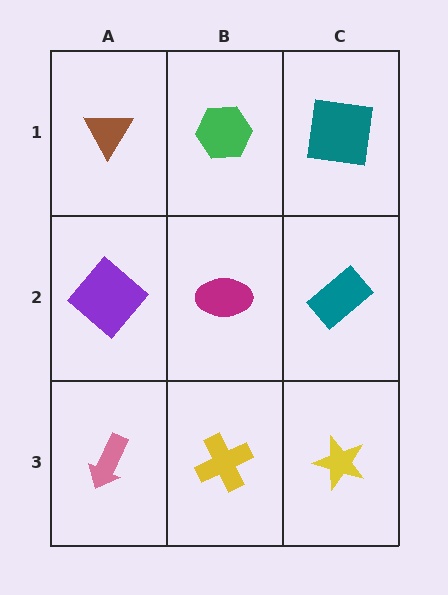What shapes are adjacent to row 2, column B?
A green hexagon (row 1, column B), a yellow cross (row 3, column B), a purple diamond (row 2, column A), a teal rectangle (row 2, column C).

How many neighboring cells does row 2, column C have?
3.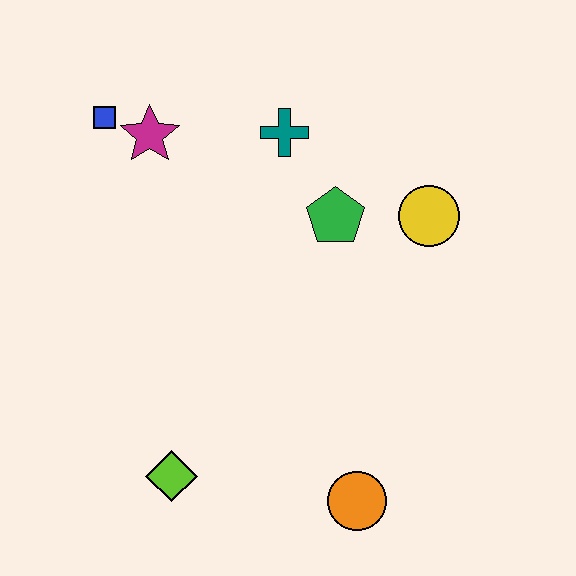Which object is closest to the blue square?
The magenta star is closest to the blue square.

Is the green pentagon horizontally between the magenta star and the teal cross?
No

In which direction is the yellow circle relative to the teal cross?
The yellow circle is to the right of the teal cross.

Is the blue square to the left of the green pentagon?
Yes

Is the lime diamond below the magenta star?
Yes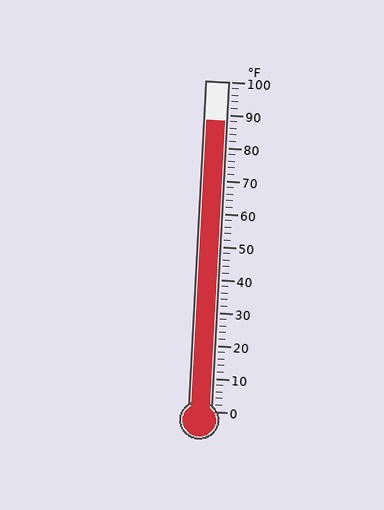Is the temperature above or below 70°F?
The temperature is above 70°F.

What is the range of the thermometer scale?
The thermometer scale ranges from 0°F to 100°F.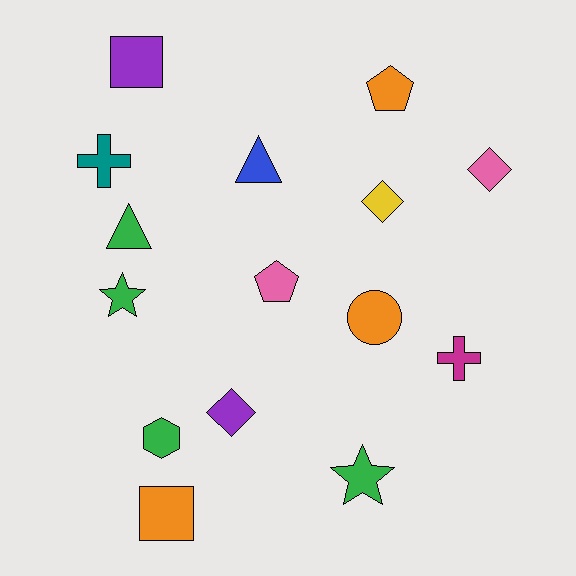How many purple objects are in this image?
There are 2 purple objects.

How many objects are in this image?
There are 15 objects.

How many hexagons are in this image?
There is 1 hexagon.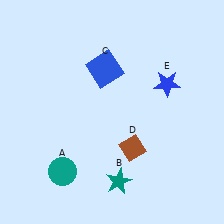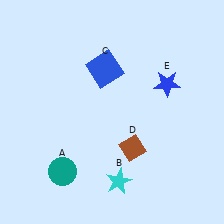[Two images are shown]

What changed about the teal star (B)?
In Image 1, B is teal. In Image 2, it changed to cyan.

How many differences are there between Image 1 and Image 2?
There is 1 difference between the two images.